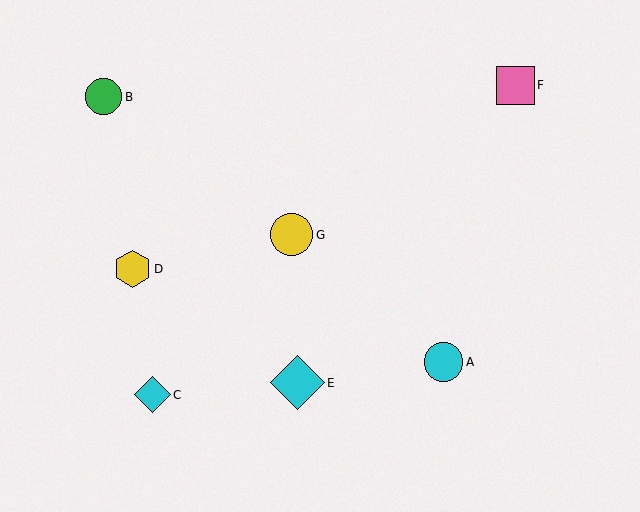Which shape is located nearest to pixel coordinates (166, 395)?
The cyan diamond (labeled C) at (152, 395) is nearest to that location.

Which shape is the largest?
The cyan diamond (labeled E) is the largest.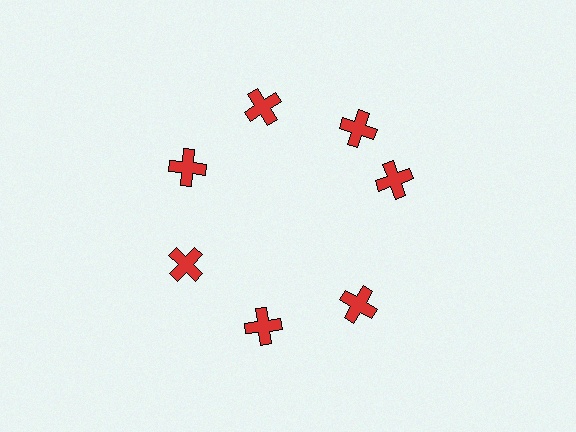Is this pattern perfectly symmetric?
No. The 7 red crosses are arranged in a ring, but one element near the 3 o'clock position is rotated out of alignment along the ring, breaking the 7-fold rotational symmetry.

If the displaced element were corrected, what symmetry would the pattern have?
It would have 7-fold rotational symmetry — the pattern would map onto itself every 51 degrees.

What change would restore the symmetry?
The symmetry would be restored by rotating it back into even spacing with its neighbors so that all 7 crosses sit at equal angles and equal distance from the center.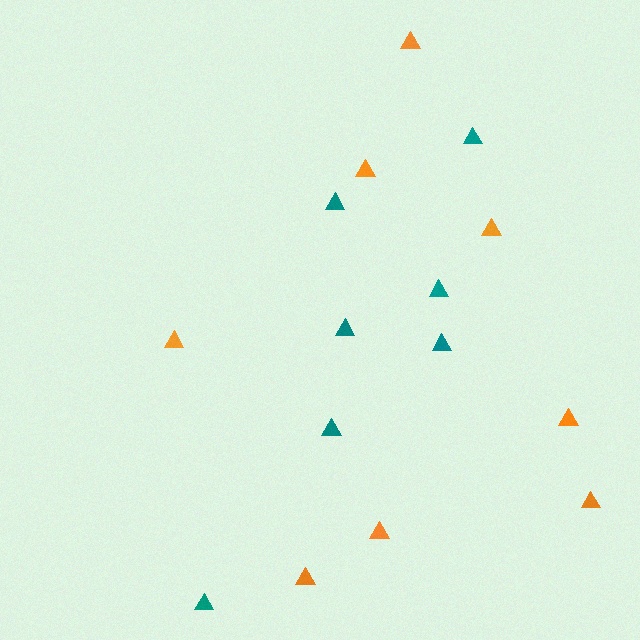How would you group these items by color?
There are 2 groups: one group of orange triangles (8) and one group of teal triangles (7).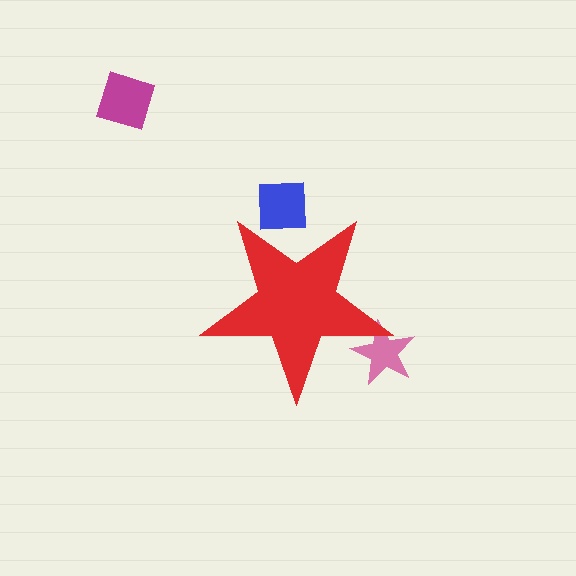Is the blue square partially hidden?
Yes, the blue square is partially hidden behind the red star.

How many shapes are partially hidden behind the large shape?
2 shapes are partially hidden.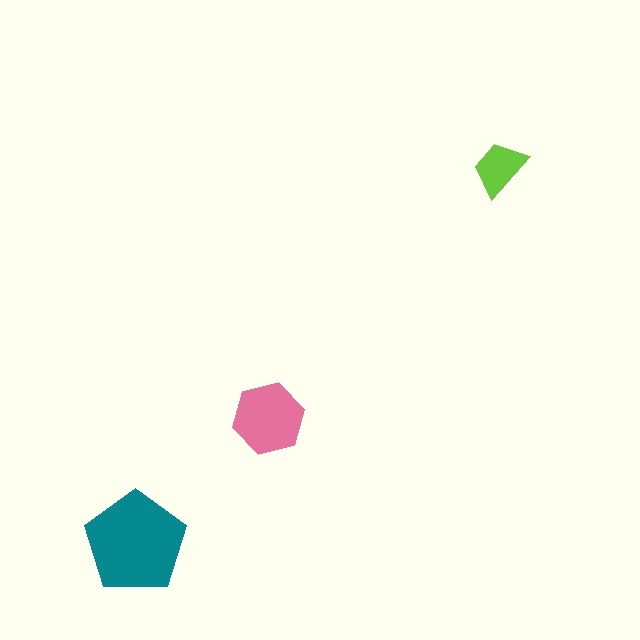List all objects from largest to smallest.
The teal pentagon, the pink hexagon, the lime trapezoid.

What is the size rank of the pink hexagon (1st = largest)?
2nd.